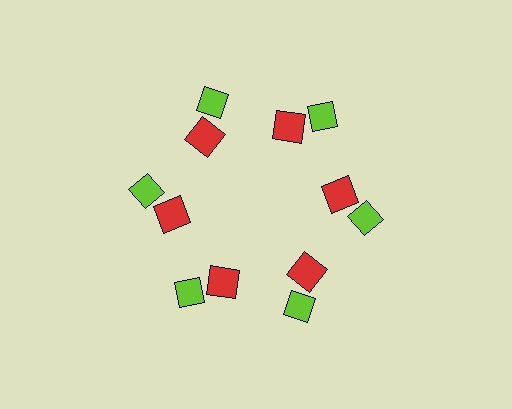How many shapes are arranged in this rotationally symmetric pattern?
There are 12 shapes, arranged in 6 groups of 2.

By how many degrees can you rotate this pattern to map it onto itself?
The pattern maps onto itself every 60 degrees of rotation.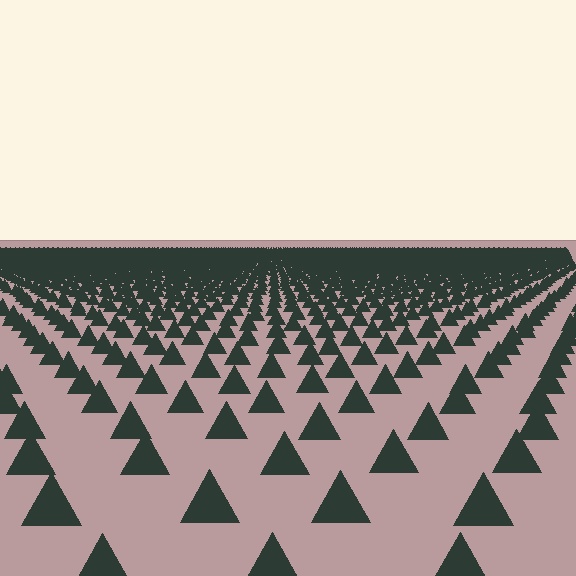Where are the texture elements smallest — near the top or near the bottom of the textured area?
Near the top.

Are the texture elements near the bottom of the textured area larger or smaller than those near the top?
Larger. Near the bottom, elements are closer to the viewer and appear at a bigger on-screen size.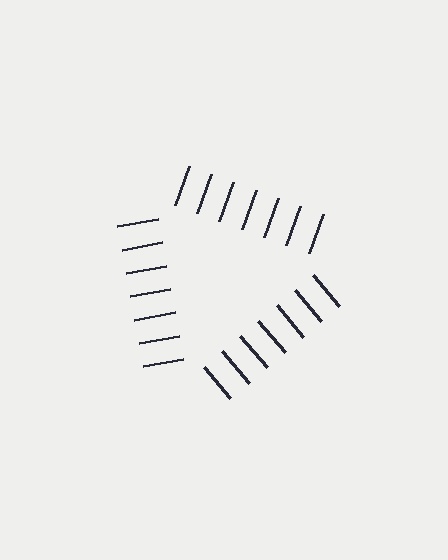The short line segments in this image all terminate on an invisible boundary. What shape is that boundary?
An illusory triangle — the line segments terminate on its edges but no continuous stroke is drawn.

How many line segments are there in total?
21 — 7 along each of the 3 edges.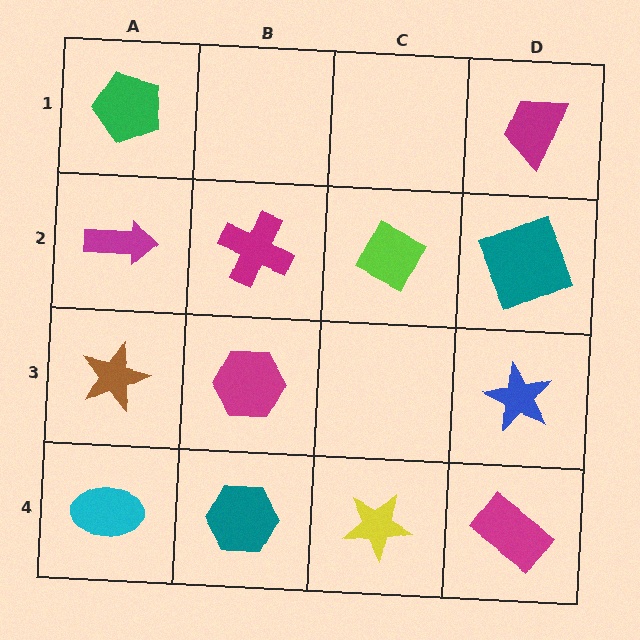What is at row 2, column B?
A magenta cross.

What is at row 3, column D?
A blue star.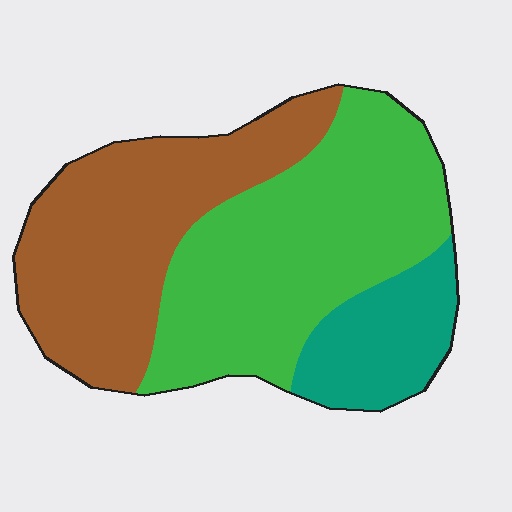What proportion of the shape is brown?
Brown covers around 40% of the shape.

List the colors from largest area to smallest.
From largest to smallest: green, brown, teal.